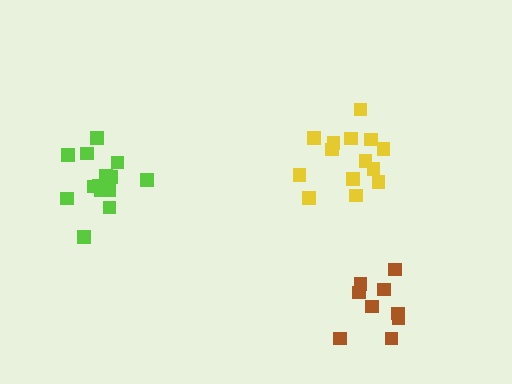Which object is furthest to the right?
The brown cluster is rightmost.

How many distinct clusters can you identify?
There are 3 distinct clusters.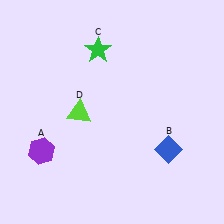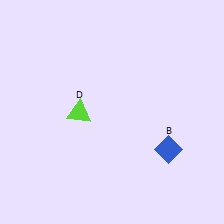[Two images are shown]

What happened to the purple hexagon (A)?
The purple hexagon (A) was removed in Image 2. It was in the bottom-left area of Image 1.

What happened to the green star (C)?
The green star (C) was removed in Image 2. It was in the top-left area of Image 1.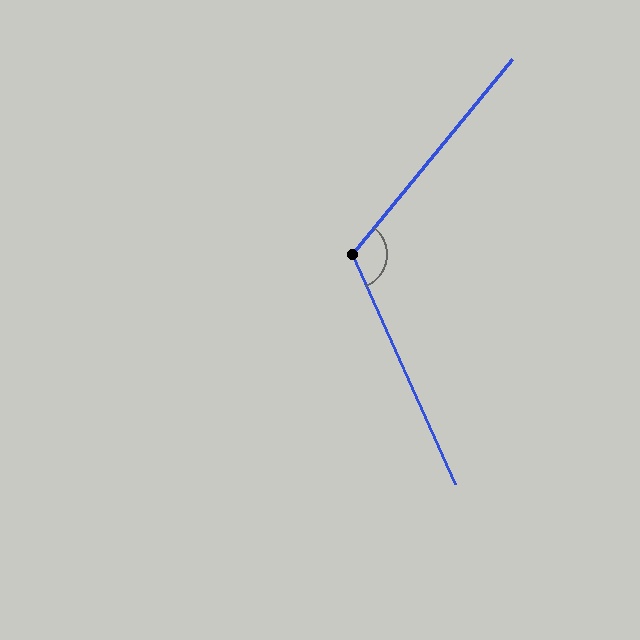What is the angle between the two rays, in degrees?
Approximately 116 degrees.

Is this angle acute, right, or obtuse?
It is obtuse.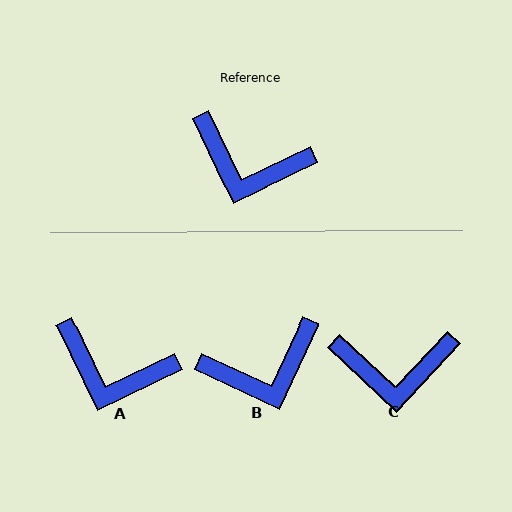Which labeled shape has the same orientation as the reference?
A.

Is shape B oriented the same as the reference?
No, it is off by about 40 degrees.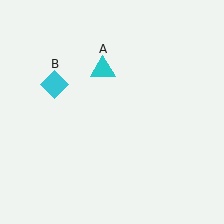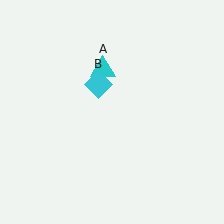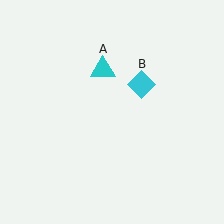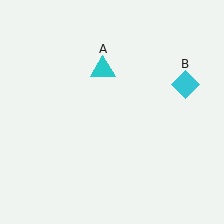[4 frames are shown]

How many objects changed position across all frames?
1 object changed position: cyan diamond (object B).